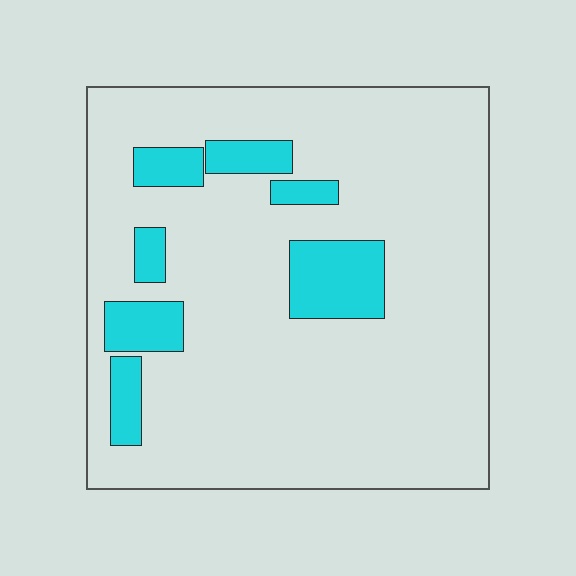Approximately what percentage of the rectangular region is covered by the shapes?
Approximately 15%.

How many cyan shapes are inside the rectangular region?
7.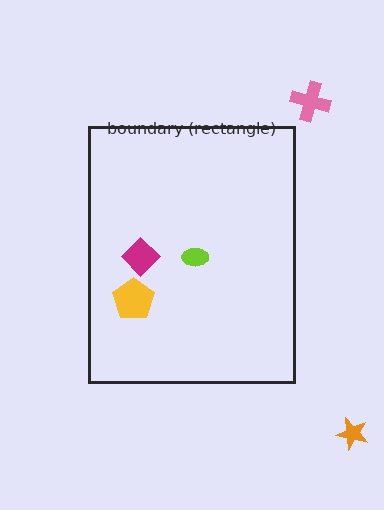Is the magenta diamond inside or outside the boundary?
Inside.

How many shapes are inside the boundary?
3 inside, 2 outside.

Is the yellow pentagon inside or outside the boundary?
Inside.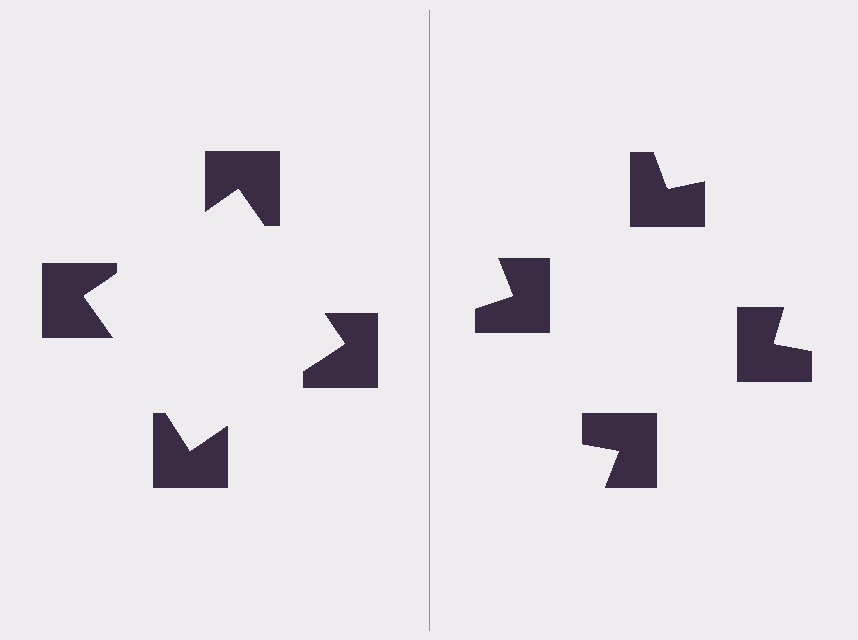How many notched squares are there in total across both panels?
8 — 4 on each side.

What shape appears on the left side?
An illusory square.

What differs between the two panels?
The notched squares are positioned identically on both sides; only the wedge orientations differ. On the left they align to a square; on the right they are misaligned.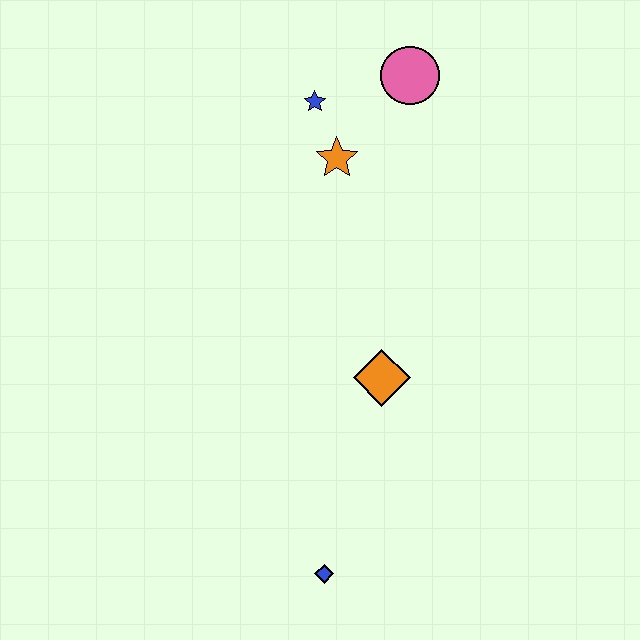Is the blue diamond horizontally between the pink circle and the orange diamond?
No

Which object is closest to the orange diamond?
The blue diamond is closest to the orange diamond.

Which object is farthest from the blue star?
The blue diamond is farthest from the blue star.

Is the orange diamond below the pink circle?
Yes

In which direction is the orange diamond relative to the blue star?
The orange diamond is below the blue star.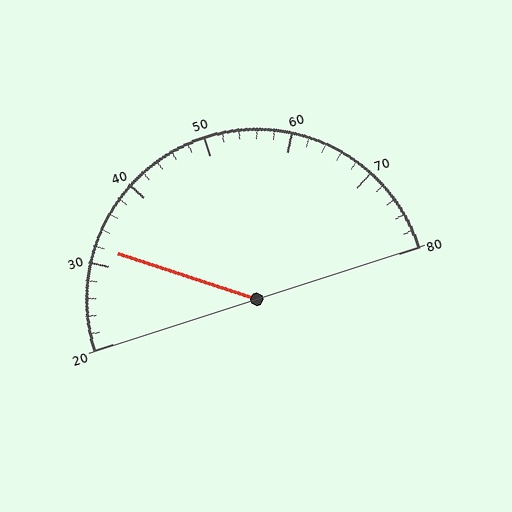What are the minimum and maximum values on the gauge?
The gauge ranges from 20 to 80.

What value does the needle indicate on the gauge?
The needle indicates approximately 32.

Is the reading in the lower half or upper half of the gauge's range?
The reading is in the lower half of the range (20 to 80).